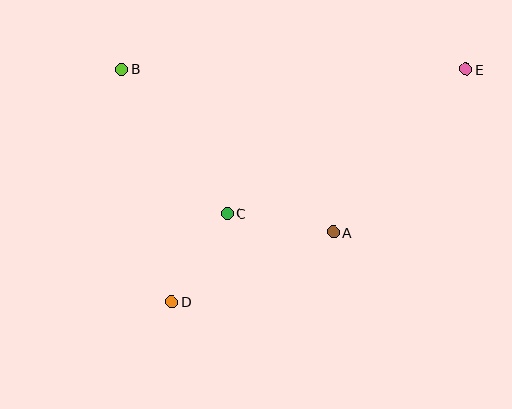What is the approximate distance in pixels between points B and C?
The distance between B and C is approximately 178 pixels.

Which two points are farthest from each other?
Points D and E are farthest from each other.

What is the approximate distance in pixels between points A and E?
The distance between A and E is approximately 210 pixels.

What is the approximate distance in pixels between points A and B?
The distance between A and B is approximately 268 pixels.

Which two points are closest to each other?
Points C and D are closest to each other.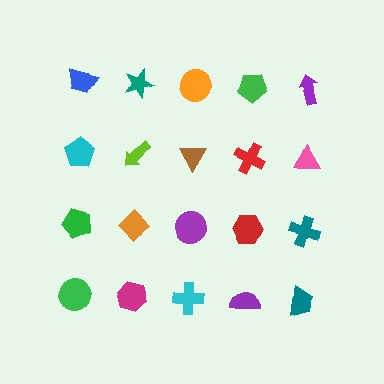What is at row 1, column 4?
A green pentagon.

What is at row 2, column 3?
A brown triangle.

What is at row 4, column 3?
A cyan cross.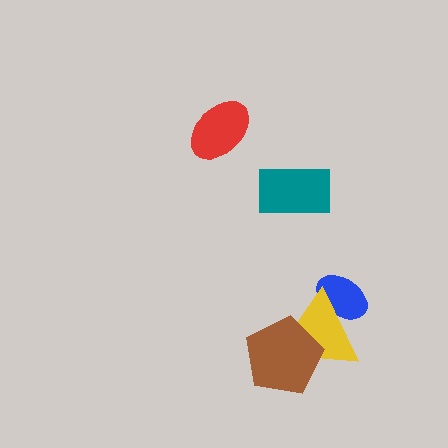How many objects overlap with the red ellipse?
0 objects overlap with the red ellipse.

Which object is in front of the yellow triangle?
The brown pentagon is in front of the yellow triangle.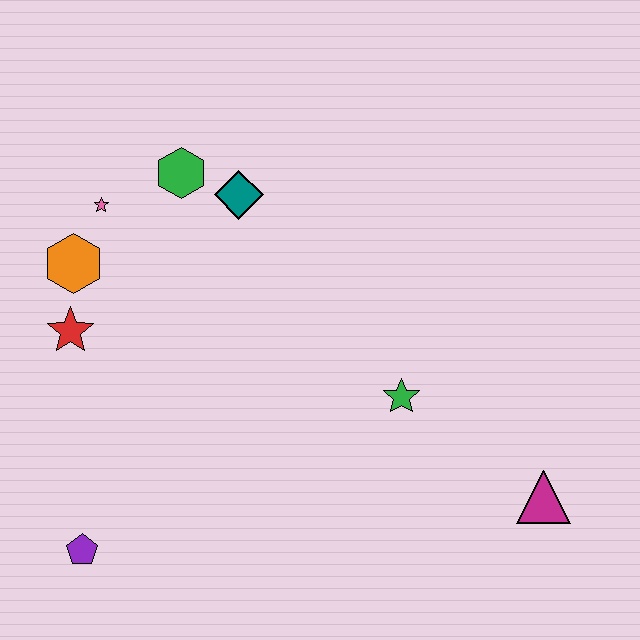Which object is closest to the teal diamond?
The green hexagon is closest to the teal diamond.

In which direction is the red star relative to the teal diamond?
The red star is to the left of the teal diamond.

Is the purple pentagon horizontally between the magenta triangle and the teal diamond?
No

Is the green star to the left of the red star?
No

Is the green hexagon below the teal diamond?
No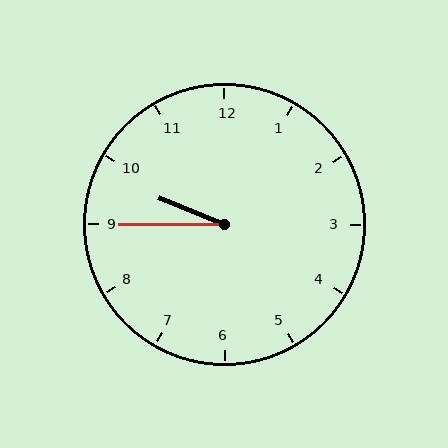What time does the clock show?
9:45.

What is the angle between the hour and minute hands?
Approximately 22 degrees.